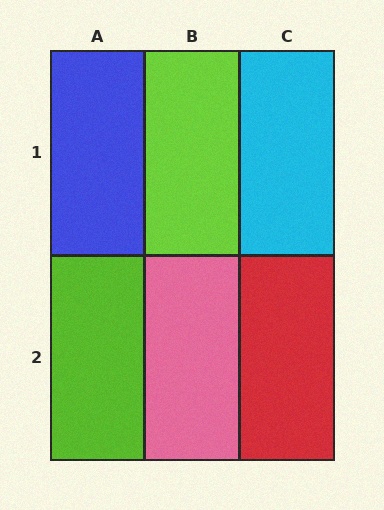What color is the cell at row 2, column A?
Lime.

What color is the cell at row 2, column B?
Pink.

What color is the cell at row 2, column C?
Red.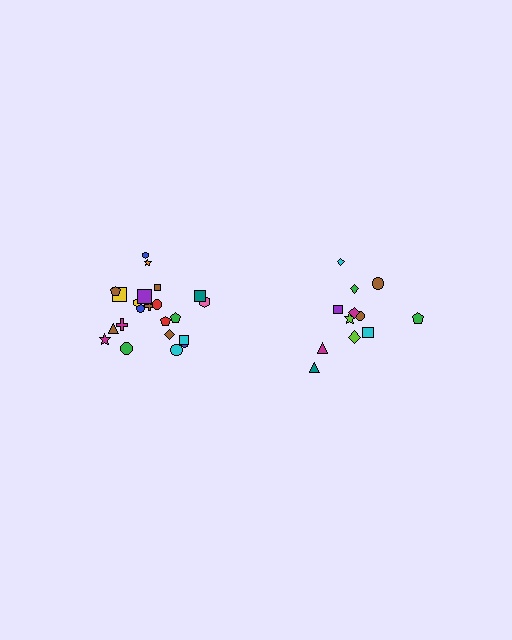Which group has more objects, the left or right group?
The left group.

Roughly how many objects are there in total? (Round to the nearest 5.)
Roughly 35 objects in total.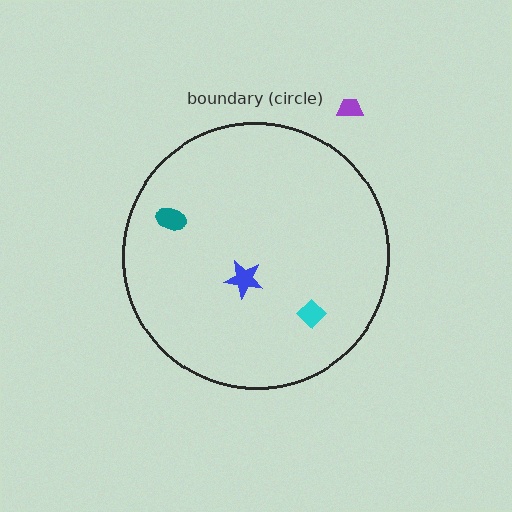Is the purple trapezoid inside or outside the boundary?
Outside.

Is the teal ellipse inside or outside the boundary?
Inside.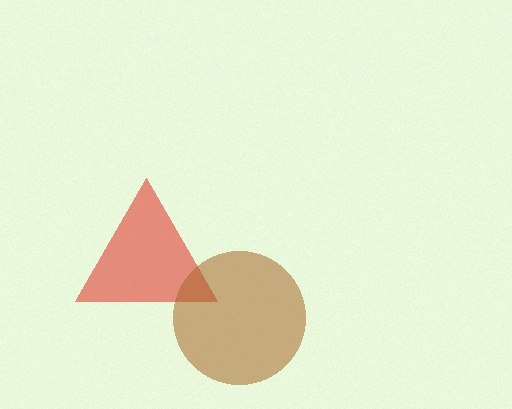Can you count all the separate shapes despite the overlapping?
Yes, there are 2 separate shapes.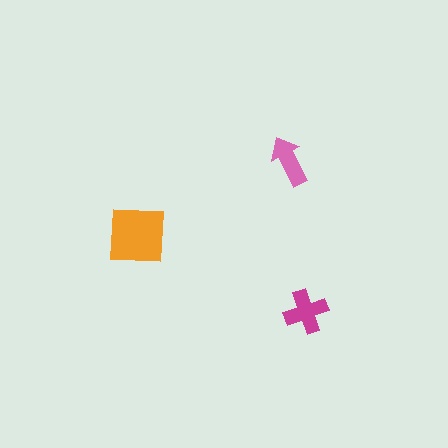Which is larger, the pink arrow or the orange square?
The orange square.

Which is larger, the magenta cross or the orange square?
The orange square.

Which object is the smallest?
The pink arrow.